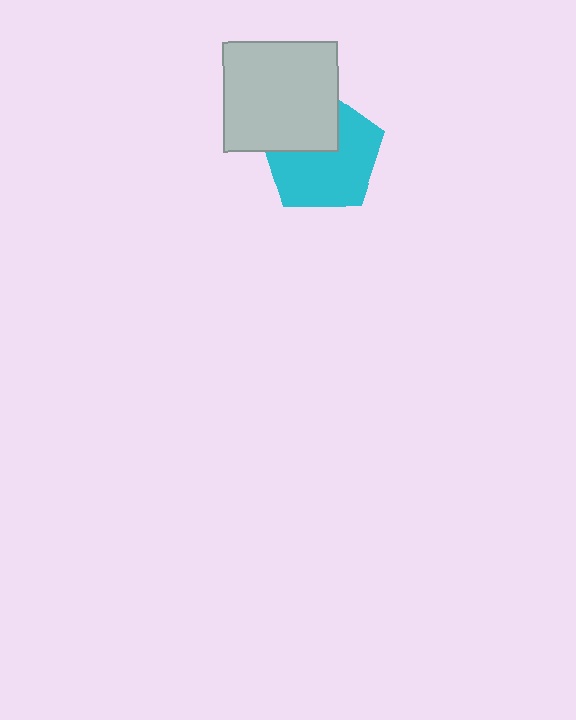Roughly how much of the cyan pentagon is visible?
Most of it is visible (roughly 66%).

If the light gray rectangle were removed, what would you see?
You would see the complete cyan pentagon.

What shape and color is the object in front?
The object in front is a light gray rectangle.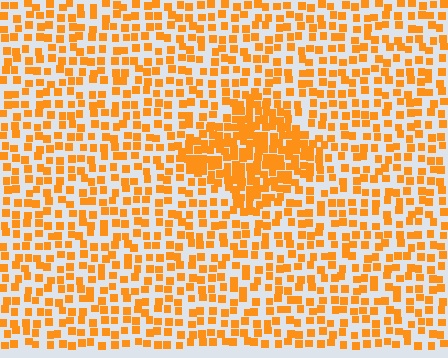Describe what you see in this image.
The image contains small orange elements arranged at two different densities. A diamond-shaped region is visible where the elements are more densely packed than the surrounding area.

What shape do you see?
I see a diamond.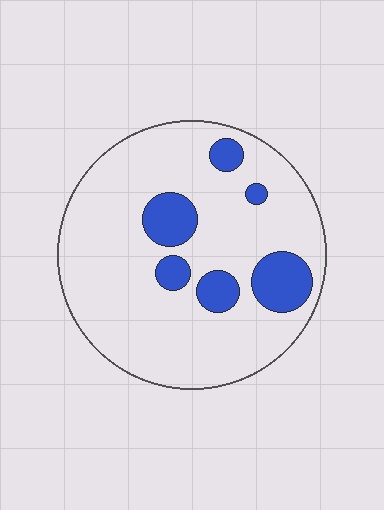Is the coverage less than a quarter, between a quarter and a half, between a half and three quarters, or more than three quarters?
Less than a quarter.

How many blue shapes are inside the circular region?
6.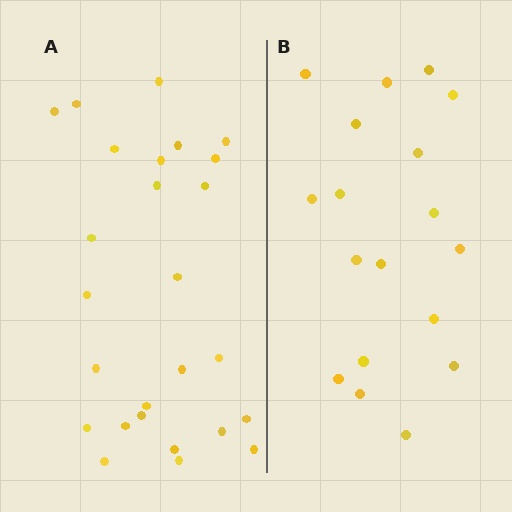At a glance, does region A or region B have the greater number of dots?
Region A (the left region) has more dots.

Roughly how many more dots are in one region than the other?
Region A has roughly 8 or so more dots than region B.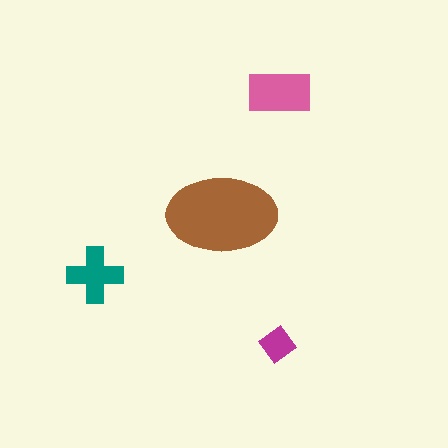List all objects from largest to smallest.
The brown ellipse, the pink rectangle, the teal cross, the magenta diamond.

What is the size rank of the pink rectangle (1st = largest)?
2nd.